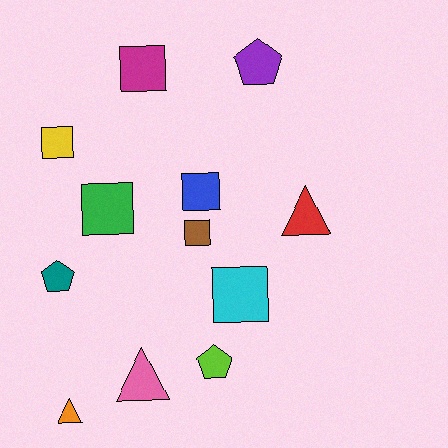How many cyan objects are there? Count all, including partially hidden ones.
There is 1 cyan object.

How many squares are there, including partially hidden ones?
There are 6 squares.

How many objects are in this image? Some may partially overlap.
There are 12 objects.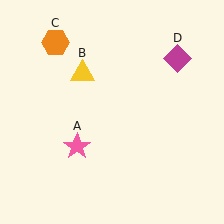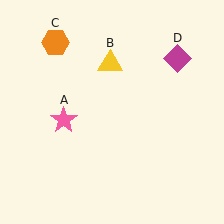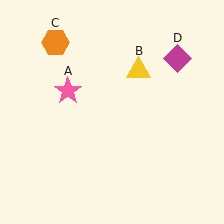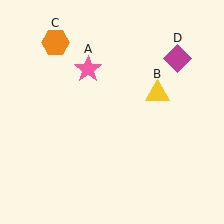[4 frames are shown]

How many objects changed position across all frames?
2 objects changed position: pink star (object A), yellow triangle (object B).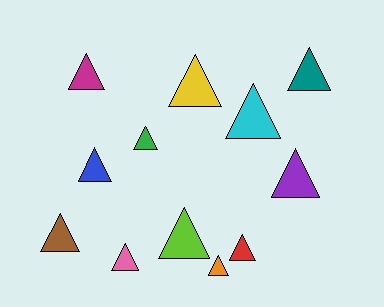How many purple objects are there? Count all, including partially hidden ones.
There is 1 purple object.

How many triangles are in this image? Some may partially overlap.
There are 12 triangles.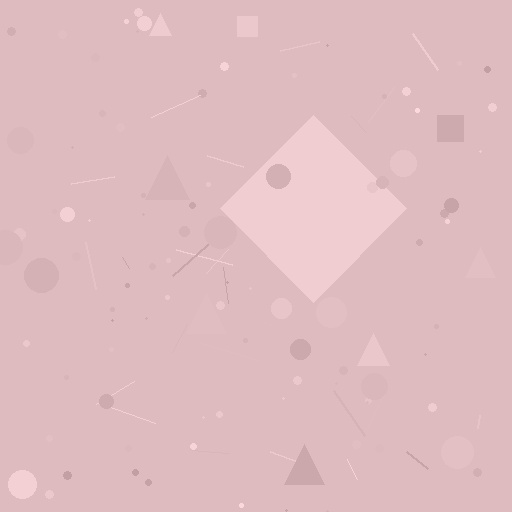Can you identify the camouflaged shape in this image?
The camouflaged shape is a diamond.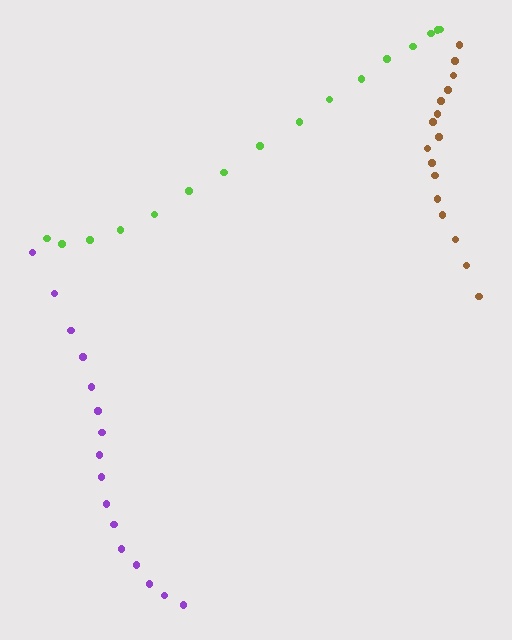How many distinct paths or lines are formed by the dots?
There are 3 distinct paths.